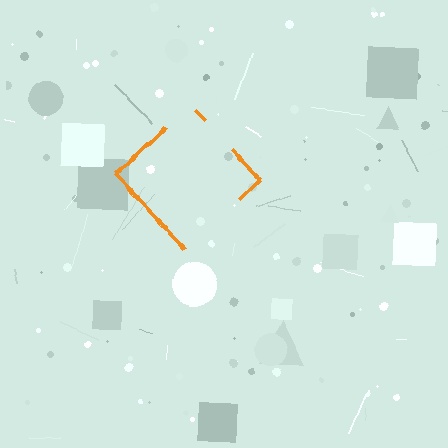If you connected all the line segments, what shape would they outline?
They would outline a diamond.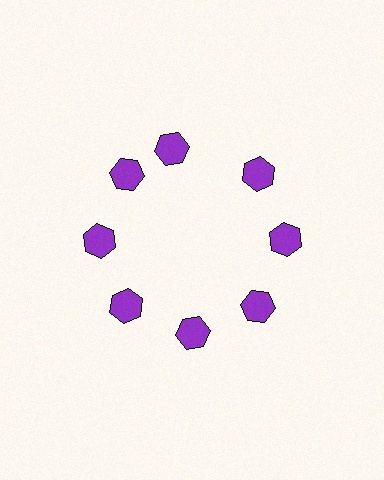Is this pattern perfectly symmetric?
No. The 8 purple hexagons are arranged in a ring, but one element near the 12 o'clock position is rotated out of alignment along the ring, breaking the 8-fold rotational symmetry.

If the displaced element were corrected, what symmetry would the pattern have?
It would have 8-fold rotational symmetry — the pattern would map onto itself every 45 degrees.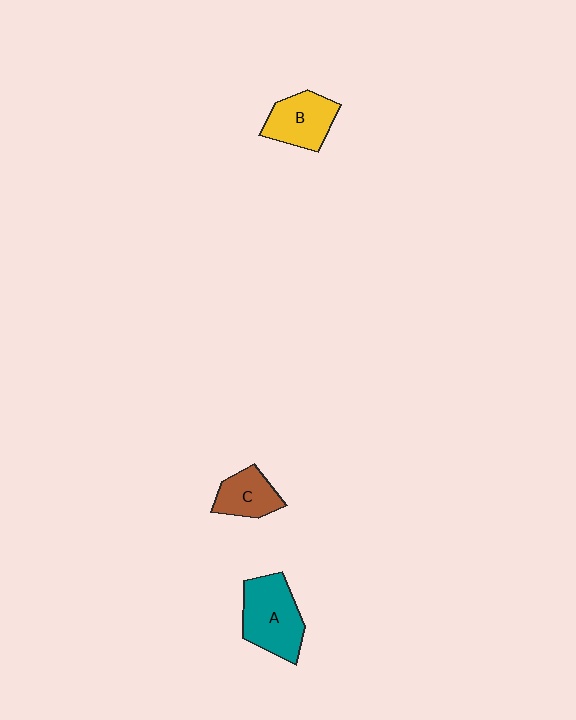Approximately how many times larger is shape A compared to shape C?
Approximately 1.6 times.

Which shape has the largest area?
Shape A (teal).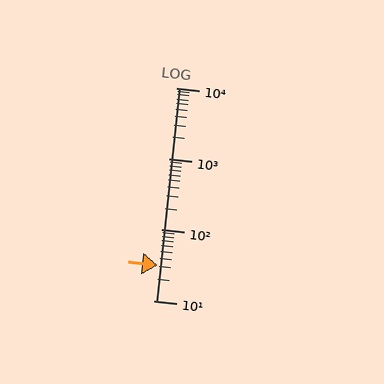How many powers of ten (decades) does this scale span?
The scale spans 3 decades, from 10 to 10000.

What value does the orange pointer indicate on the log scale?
The pointer indicates approximately 31.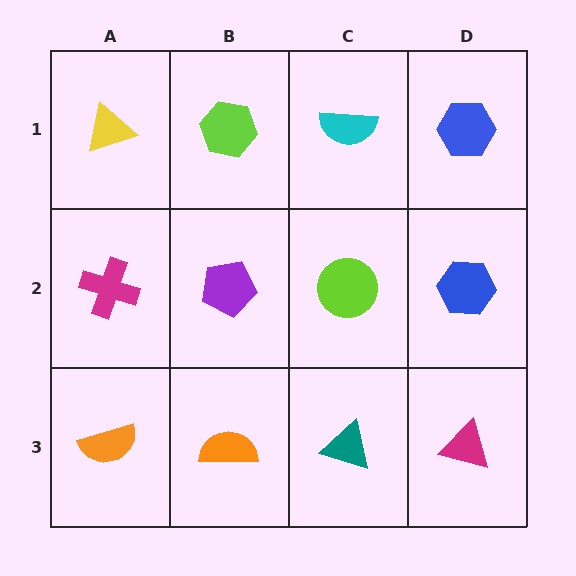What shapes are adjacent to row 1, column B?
A purple pentagon (row 2, column B), a yellow triangle (row 1, column A), a cyan semicircle (row 1, column C).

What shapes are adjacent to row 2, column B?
A lime hexagon (row 1, column B), an orange semicircle (row 3, column B), a magenta cross (row 2, column A), a lime circle (row 2, column C).